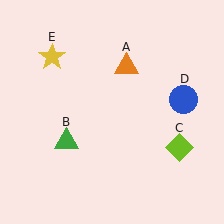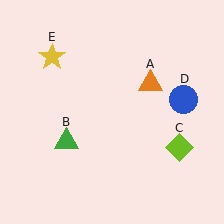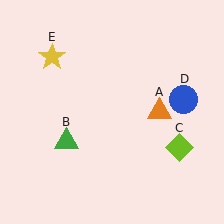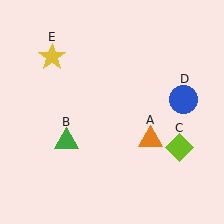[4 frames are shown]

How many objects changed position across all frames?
1 object changed position: orange triangle (object A).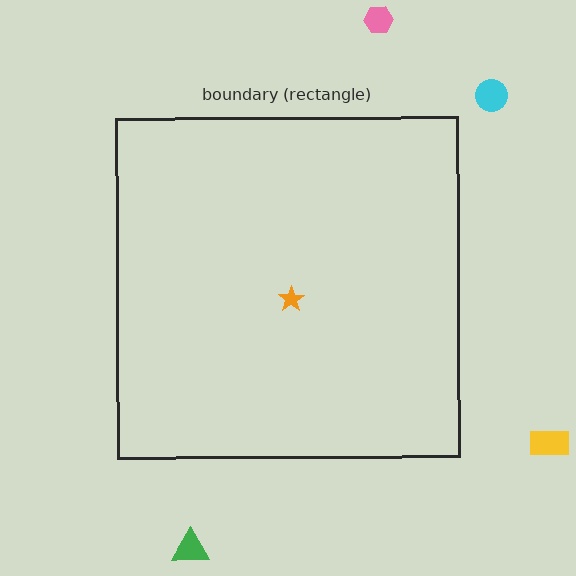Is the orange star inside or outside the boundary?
Inside.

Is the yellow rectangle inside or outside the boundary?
Outside.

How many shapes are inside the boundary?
1 inside, 4 outside.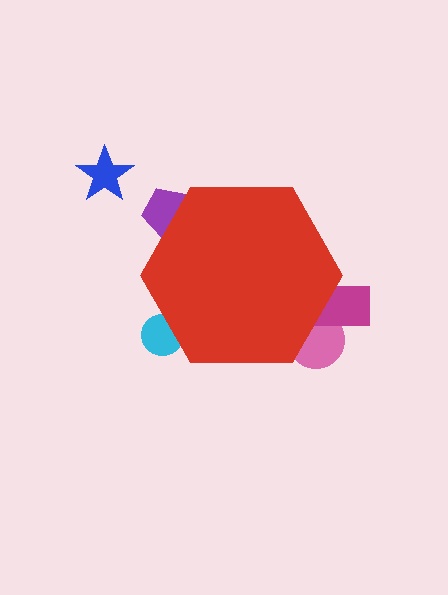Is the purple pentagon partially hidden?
Yes, the purple pentagon is partially hidden behind the red hexagon.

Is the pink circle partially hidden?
Yes, the pink circle is partially hidden behind the red hexagon.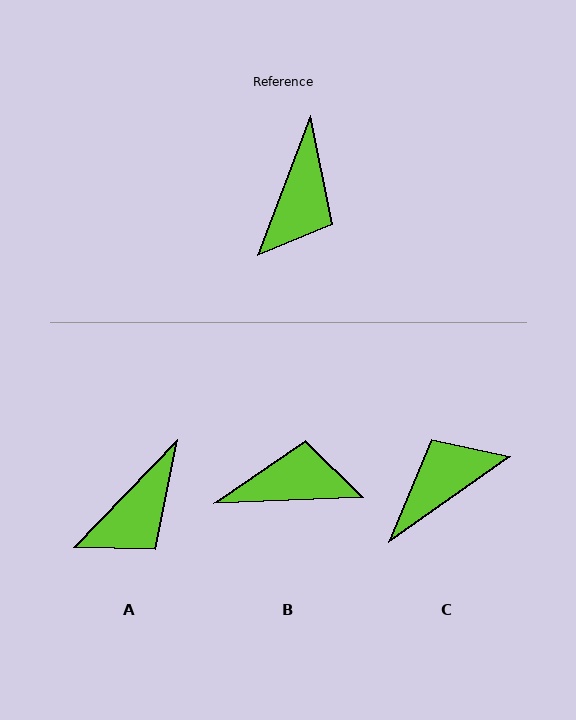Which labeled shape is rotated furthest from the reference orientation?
C, about 146 degrees away.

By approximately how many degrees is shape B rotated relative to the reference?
Approximately 113 degrees counter-clockwise.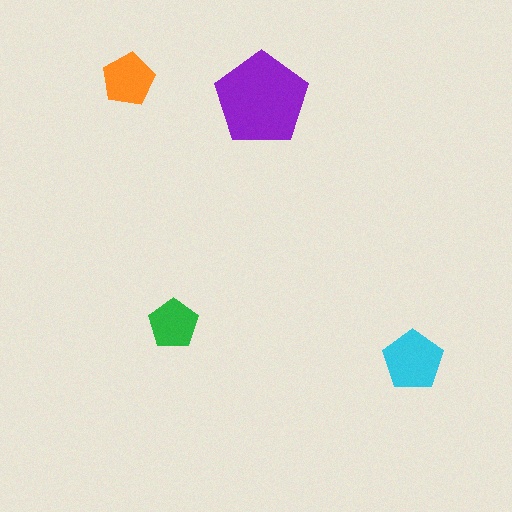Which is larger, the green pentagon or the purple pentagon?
The purple one.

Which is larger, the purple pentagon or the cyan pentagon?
The purple one.